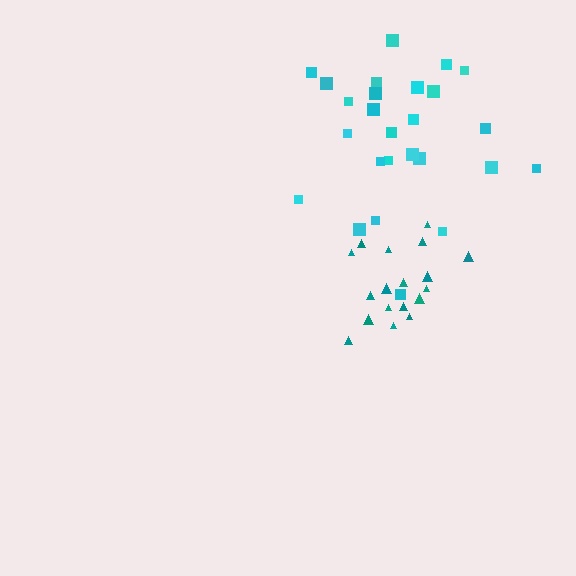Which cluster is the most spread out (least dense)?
Cyan.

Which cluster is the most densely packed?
Teal.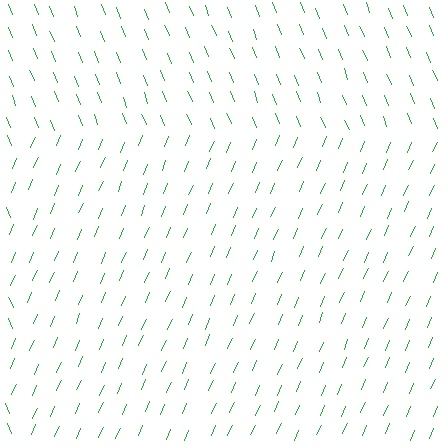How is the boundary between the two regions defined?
The boundary is defined purely by a change in line orientation (approximately 45 degrees difference). All lines are the same color and thickness.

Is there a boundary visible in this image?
Yes, there is a texture boundary formed by a change in line orientation.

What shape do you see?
I see a rectangle.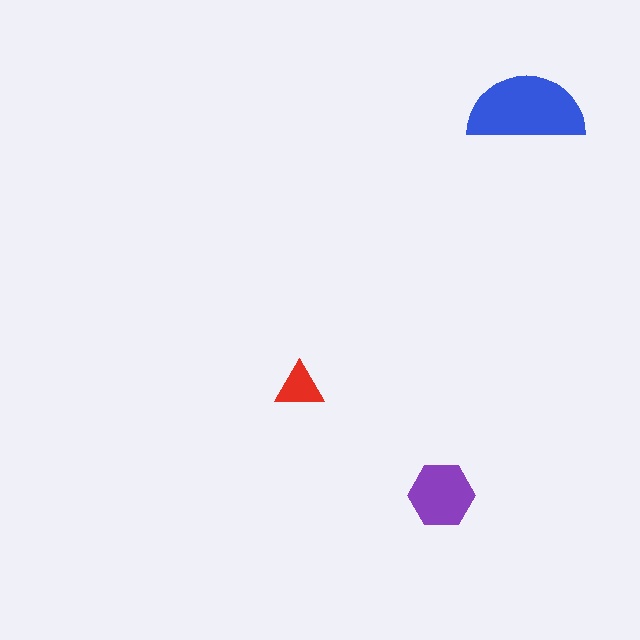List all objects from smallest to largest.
The red triangle, the purple hexagon, the blue semicircle.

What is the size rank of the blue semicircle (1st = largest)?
1st.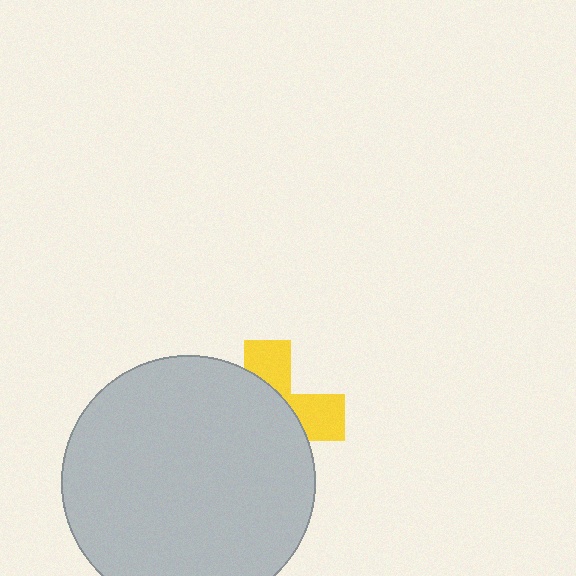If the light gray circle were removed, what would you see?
You would see the complete yellow cross.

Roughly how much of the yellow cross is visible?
A small part of it is visible (roughly 35%).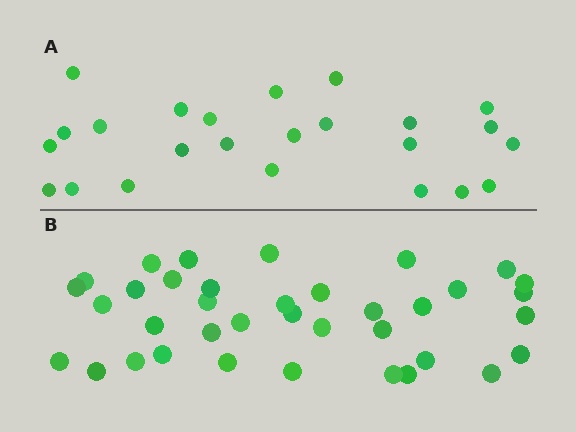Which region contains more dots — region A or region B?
Region B (the bottom region) has more dots.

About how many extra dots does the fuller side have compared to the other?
Region B has approximately 15 more dots than region A.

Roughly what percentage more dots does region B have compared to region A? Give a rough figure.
About 55% more.